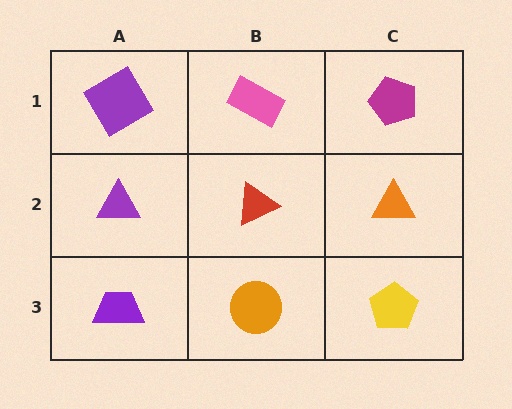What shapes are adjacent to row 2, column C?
A magenta pentagon (row 1, column C), a yellow pentagon (row 3, column C), a red triangle (row 2, column B).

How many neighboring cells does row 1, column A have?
2.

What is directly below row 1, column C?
An orange triangle.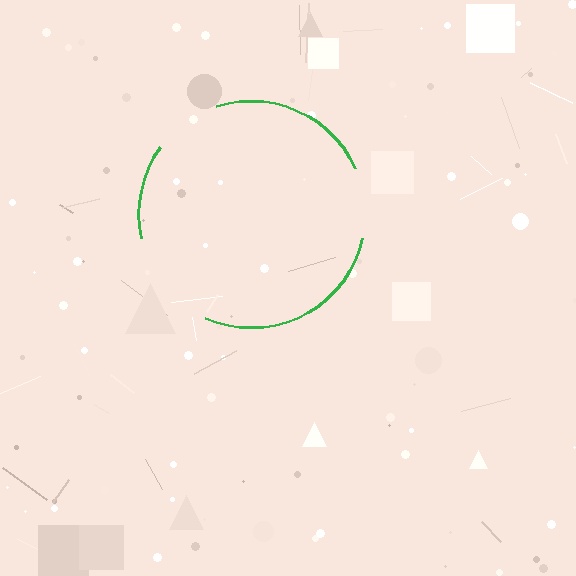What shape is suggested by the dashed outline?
The dashed outline suggests a circle.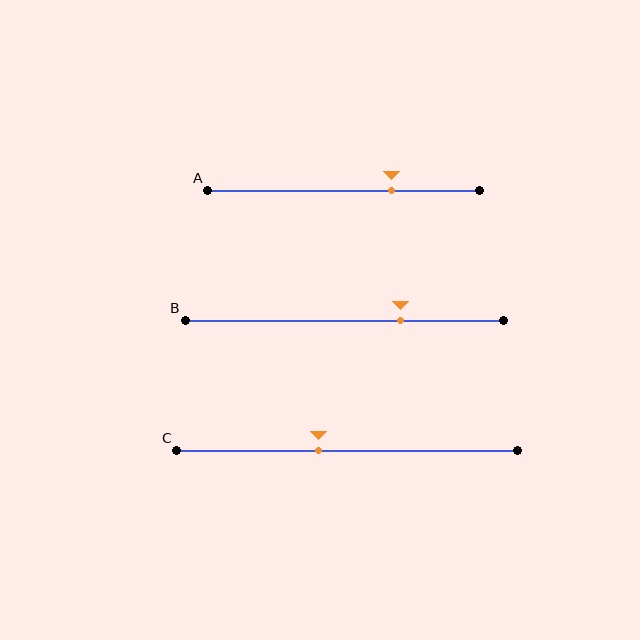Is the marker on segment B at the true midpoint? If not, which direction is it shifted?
No, the marker on segment B is shifted to the right by about 18% of the segment length.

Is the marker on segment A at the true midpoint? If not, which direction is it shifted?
No, the marker on segment A is shifted to the right by about 18% of the segment length.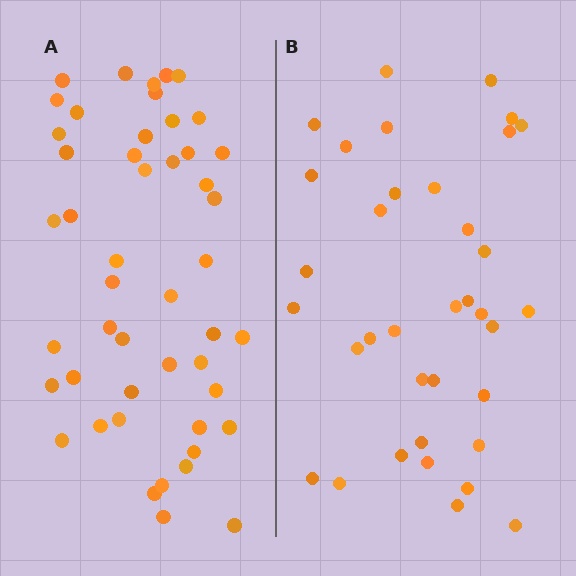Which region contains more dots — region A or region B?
Region A (the left region) has more dots.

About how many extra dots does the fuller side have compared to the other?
Region A has roughly 12 or so more dots than region B.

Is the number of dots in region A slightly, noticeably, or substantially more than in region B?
Region A has noticeably more, but not dramatically so. The ratio is roughly 1.3 to 1.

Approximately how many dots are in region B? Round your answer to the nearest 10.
About 40 dots. (The exact count is 36, which rounds to 40.)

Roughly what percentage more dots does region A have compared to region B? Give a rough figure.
About 35% more.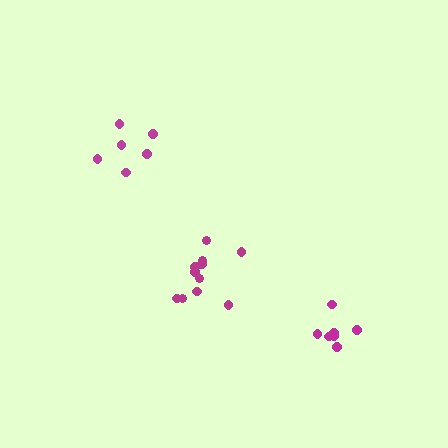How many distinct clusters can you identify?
There are 3 distinct clusters.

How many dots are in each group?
Group 1: 11 dots, Group 2: 7 dots, Group 3: 6 dots (24 total).